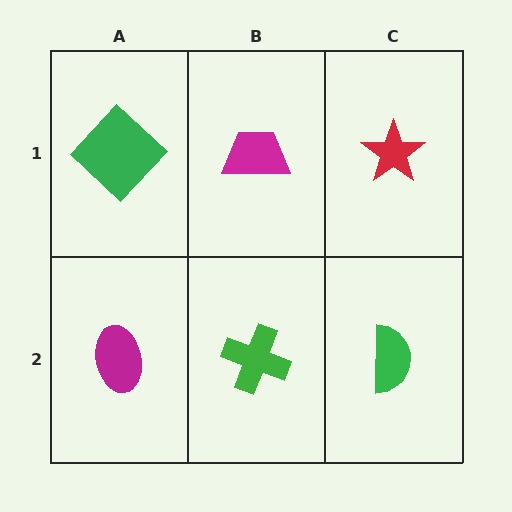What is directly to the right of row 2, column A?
A green cross.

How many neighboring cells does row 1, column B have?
3.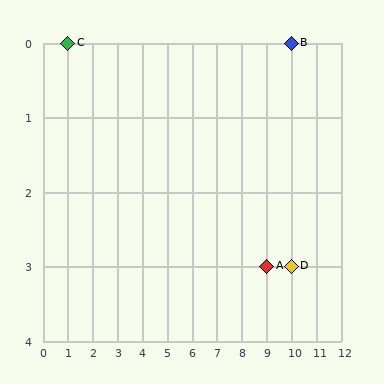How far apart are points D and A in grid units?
Points D and A are 1 column apart.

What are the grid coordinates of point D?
Point D is at grid coordinates (10, 3).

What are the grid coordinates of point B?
Point B is at grid coordinates (10, 0).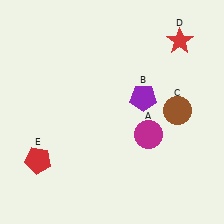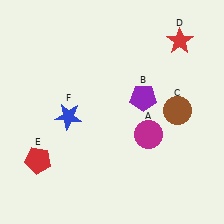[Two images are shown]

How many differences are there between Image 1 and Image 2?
There is 1 difference between the two images.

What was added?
A blue star (F) was added in Image 2.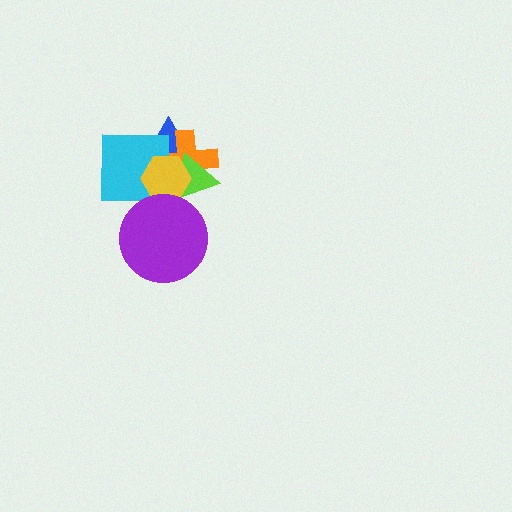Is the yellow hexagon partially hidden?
Yes, it is partially covered by another shape.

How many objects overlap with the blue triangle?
4 objects overlap with the blue triangle.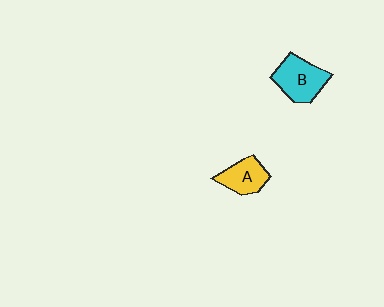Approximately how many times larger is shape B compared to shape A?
Approximately 1.4 times.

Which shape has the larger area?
Shape B (cyan).